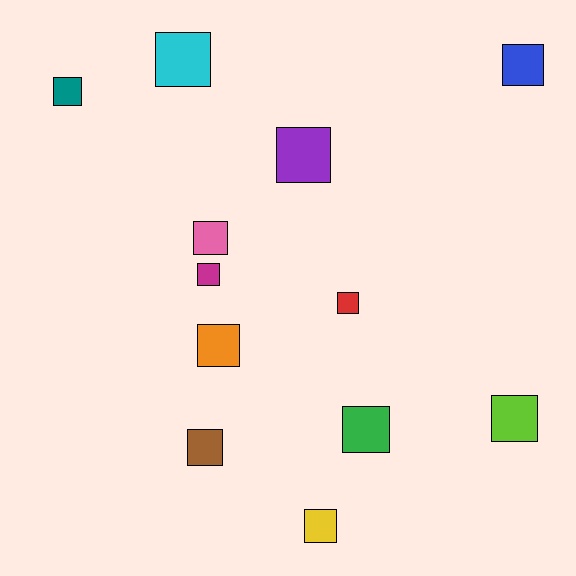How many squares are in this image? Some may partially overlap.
There are 12 squares.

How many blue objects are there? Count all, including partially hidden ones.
There is 1 blue object.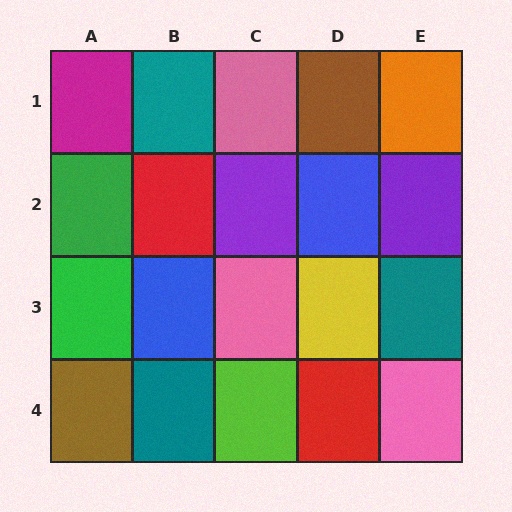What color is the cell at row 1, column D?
Brown.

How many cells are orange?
1 cell is orange.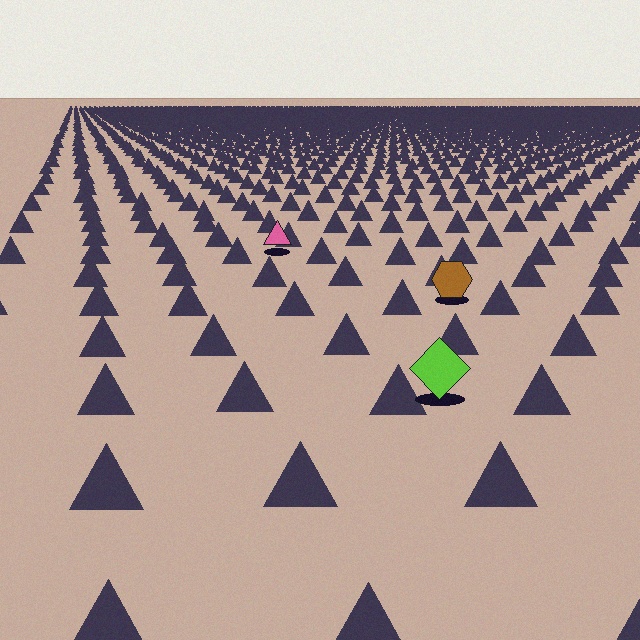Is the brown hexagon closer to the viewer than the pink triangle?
Yes. The brown hexagon is closer — you can tell from the texture gradient: the ground texture is coarser near it.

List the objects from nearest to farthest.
From nearest to farthest: the lime diamond, the brown hexagon, the pink triangle.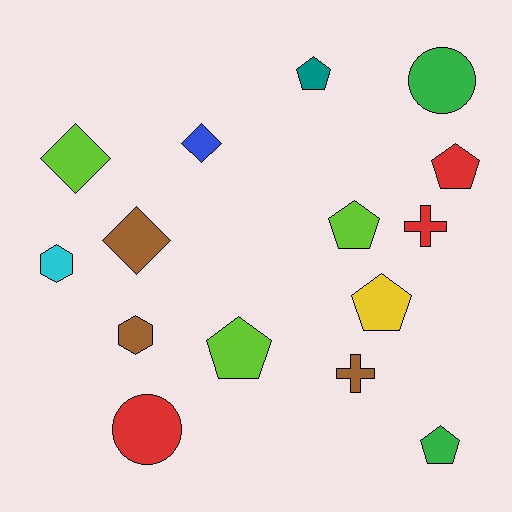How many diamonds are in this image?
There are 3 diamonds.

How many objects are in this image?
There are 15 objects.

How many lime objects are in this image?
There are 3 lime objects.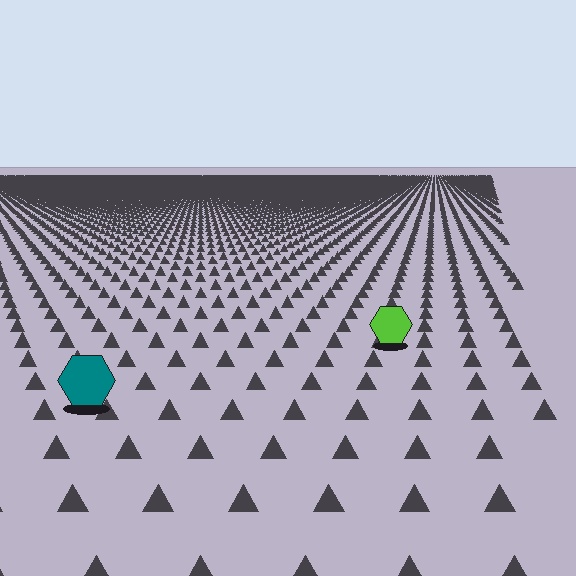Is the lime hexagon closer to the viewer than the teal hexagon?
No. The teal hexagon is closer — you can tell from the texture gradient: the ground texture is coarser near it.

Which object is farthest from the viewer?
The lime hexagon is farthest from the viewer. It appears smaller and the ground texture around it is denser.